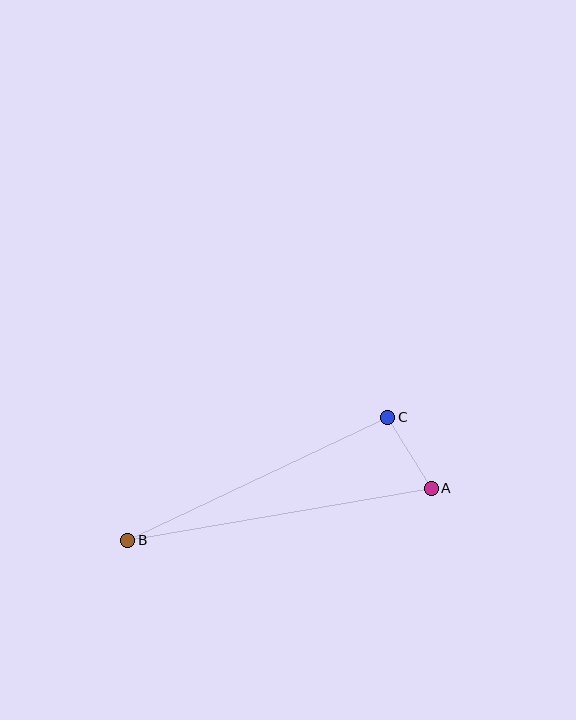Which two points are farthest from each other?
Points A and B are farthest from each other.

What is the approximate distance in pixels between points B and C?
The distance between B and C is approximately 288 pixels.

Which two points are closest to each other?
Points A and C are closest to each other.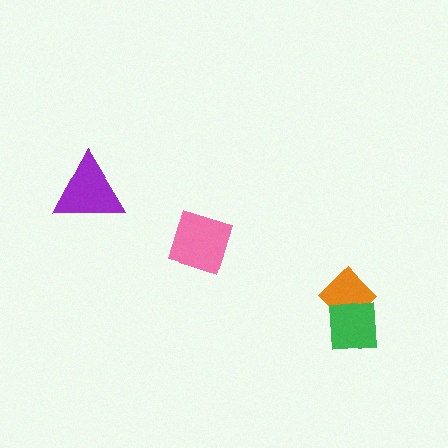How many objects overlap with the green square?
1 object overlaps with the green square.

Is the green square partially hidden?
No, no other shape covers it.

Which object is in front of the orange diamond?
The green square is in front of the orange diamond.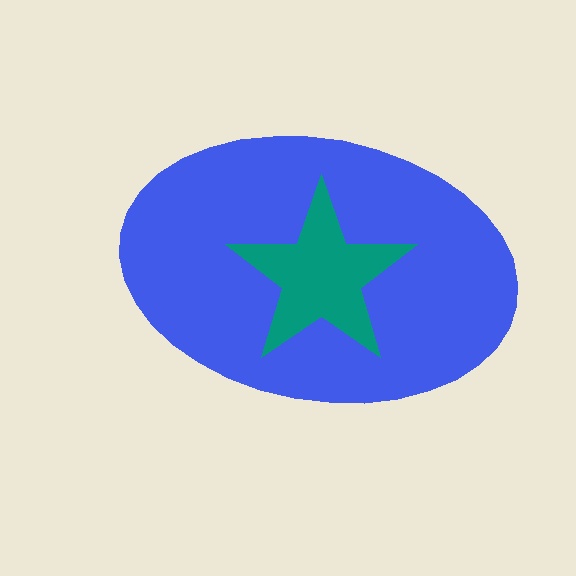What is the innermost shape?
The teal star.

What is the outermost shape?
The blue ellipse.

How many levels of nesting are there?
2.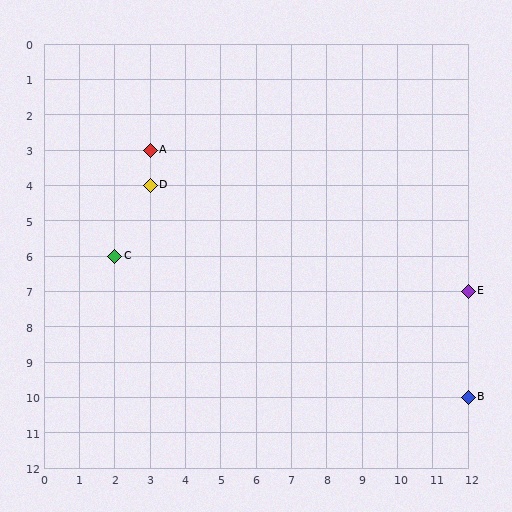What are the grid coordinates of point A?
Point A is at grid coordinates (3, 3).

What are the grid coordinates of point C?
Point C is at grid coordinates (2, 6).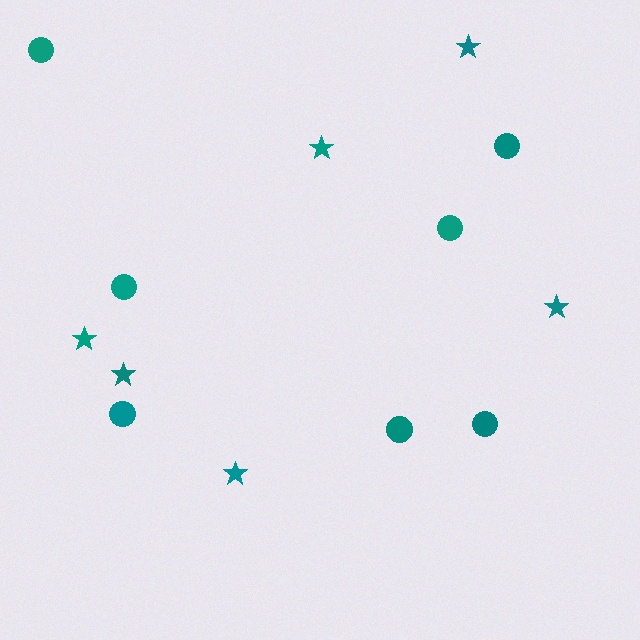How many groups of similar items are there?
There are 2 groups: one group of circles (7) and one group of stars (6).